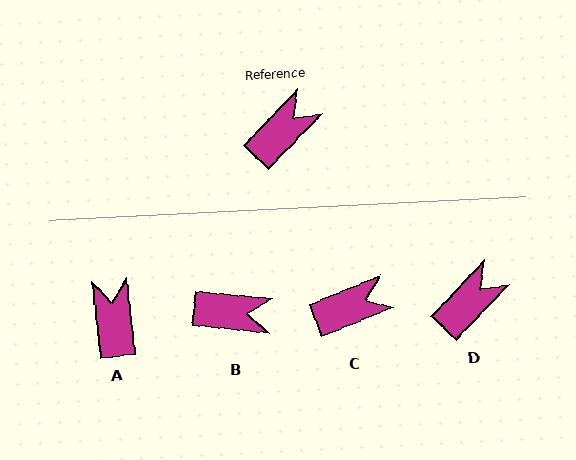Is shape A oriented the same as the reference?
No, it is off by about 51 degrees.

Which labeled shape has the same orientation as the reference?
D.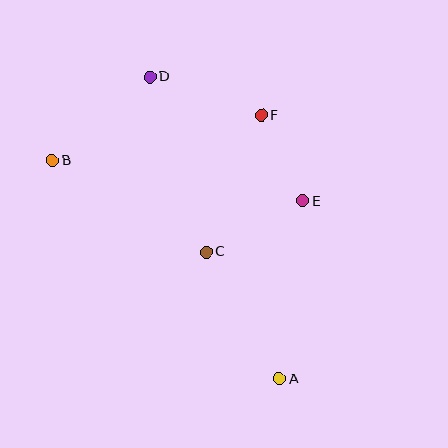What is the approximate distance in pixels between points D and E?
The distance between D and E is approximately 197 pixels.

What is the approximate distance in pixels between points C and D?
The distance between C and D is approximately 184 pixels.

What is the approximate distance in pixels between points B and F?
The distance between B and F is approximately 214 pixels.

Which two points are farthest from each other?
Points A and D are farthest from each other.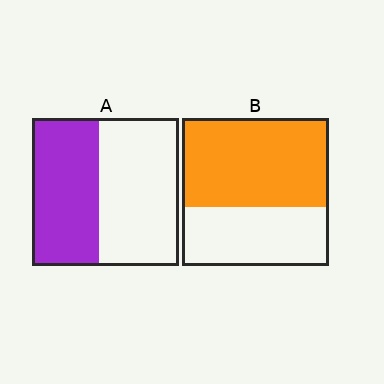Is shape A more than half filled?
No.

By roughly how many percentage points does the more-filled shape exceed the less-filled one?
By roughly 15 percentage points (B over A).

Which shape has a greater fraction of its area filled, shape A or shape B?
Shape B.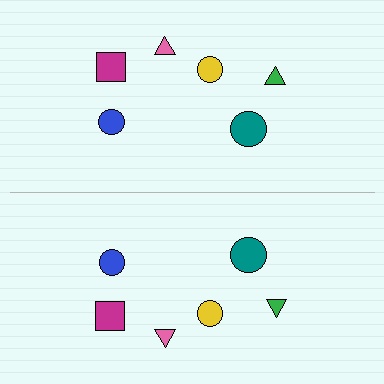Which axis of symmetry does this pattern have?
The pattern has a horizontal axis of symmetry running through the center of the image.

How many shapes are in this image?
There are 12 shapes in this image.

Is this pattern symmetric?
Yes, this pattern has bilateral (reflection) symmetry.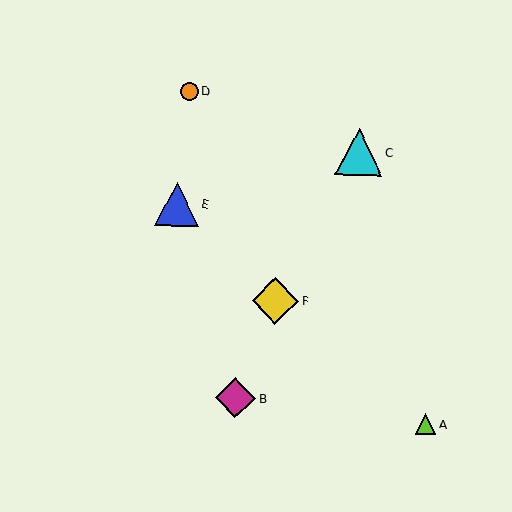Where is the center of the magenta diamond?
The center of the magenta diamond is at (236, 398).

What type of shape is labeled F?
Shape F is a yellow diamond.